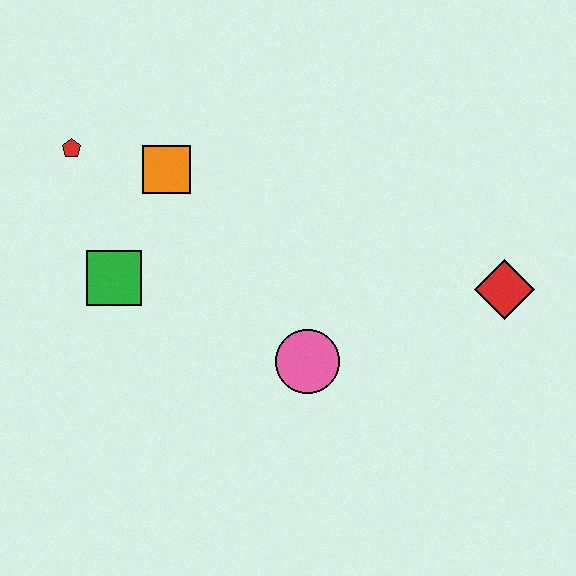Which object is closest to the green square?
The orange square is closest to the green square.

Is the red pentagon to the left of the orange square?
Yes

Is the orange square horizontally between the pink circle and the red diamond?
No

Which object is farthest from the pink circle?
The red pentagon is farthest from the pink circle.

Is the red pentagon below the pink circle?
No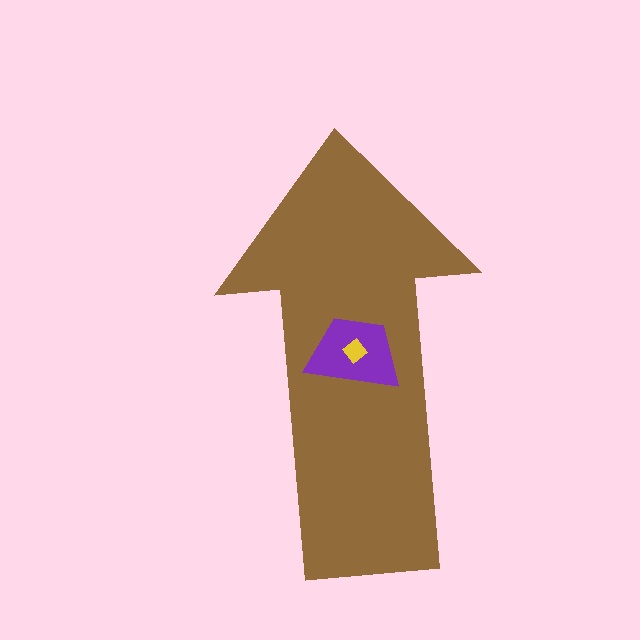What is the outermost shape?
The brown arrow.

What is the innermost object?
The yellow diamond.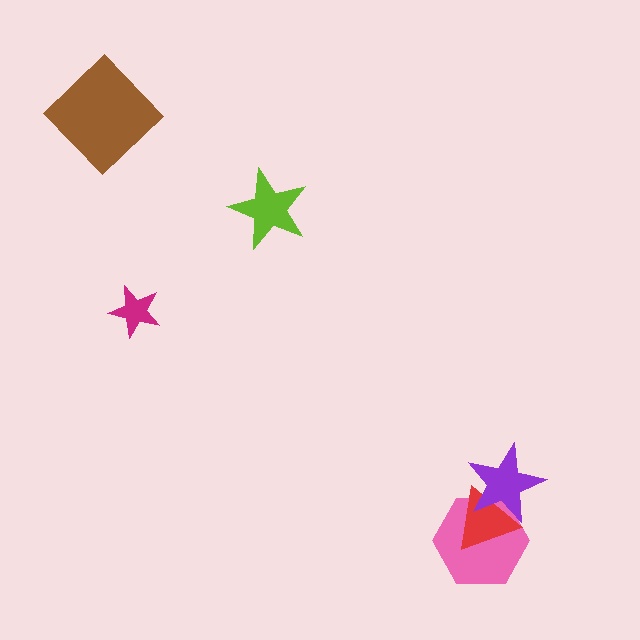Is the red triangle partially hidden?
Yes, it is partially covered by another shape.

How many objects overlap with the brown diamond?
0 objects overlap with the brown diamond.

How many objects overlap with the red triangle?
2 objects overlap with the red triangle.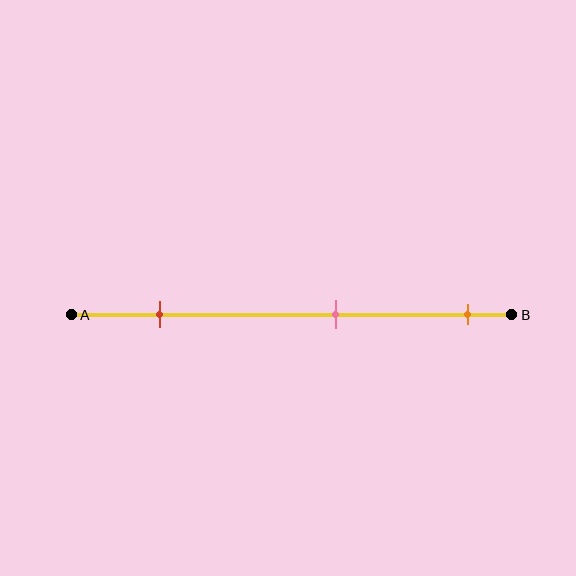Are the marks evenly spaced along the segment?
Yes, the marks are approximately evenly spaced.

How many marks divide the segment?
There are 3 marks dividing the segment.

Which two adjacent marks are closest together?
The pink and orange marks are the closest adjacent pair.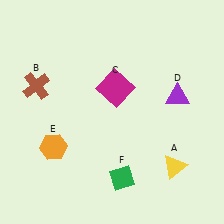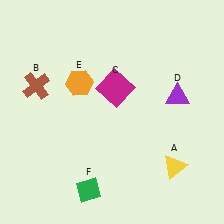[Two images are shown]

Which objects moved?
The objects that moved are: the orange hexagon (E), the green diamond (F).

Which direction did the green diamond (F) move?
The green diamond (F) moved left.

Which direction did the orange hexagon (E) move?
The orange hexagon (E) moved up.